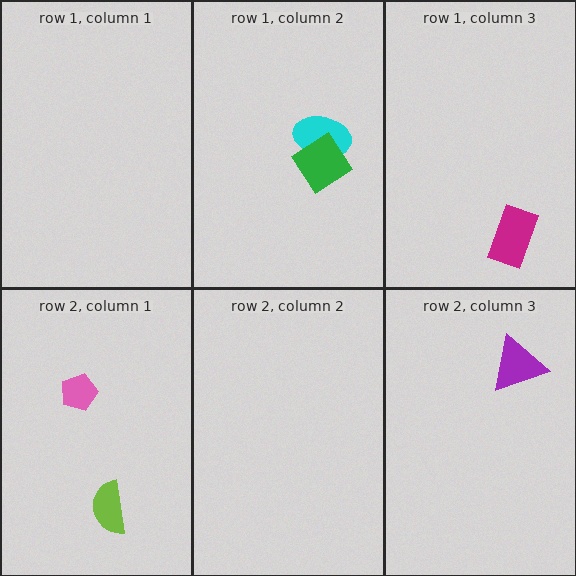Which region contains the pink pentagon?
The row 2, column 1 region.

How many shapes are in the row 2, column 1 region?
2.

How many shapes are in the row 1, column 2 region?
2.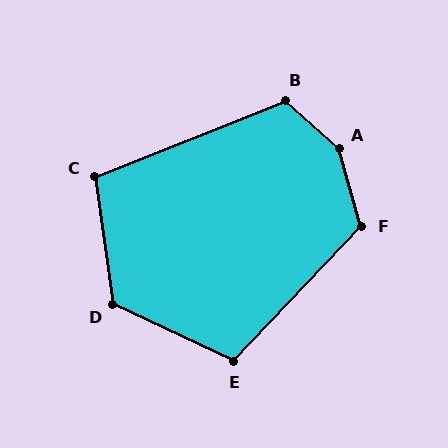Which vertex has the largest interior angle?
A, at approximately 148 degrees.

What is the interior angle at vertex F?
Approximately 120 degrees (obtuse).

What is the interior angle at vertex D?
Approximately 123 degrees (obtuse).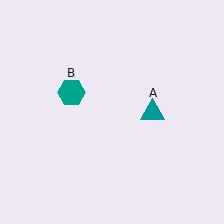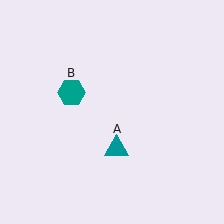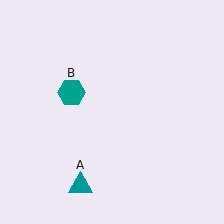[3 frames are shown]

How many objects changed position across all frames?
1 object changed position: teal triangle (object A).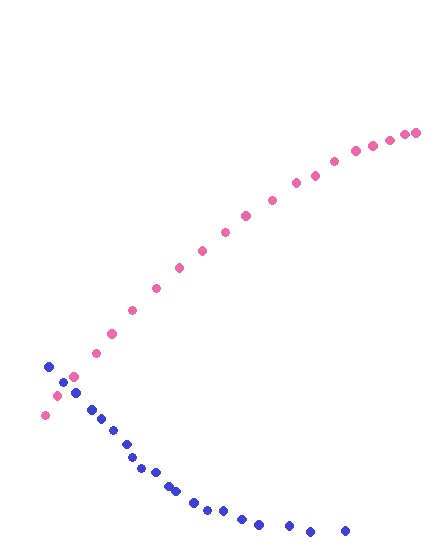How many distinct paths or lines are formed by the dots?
There are 2 distinct paths.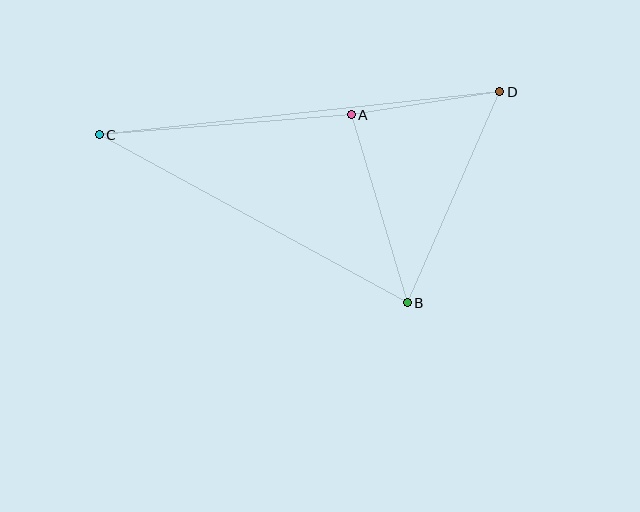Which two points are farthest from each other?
Points C and D are farthest from each other.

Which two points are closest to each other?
Points A and D are closest to each other.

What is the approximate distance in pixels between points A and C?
The distance between A and C is approximately 253 pixels.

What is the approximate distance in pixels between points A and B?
The distance between A and B is approximately 196 pixels.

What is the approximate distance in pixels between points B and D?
The distance between B and D is approximately 230 pixels.